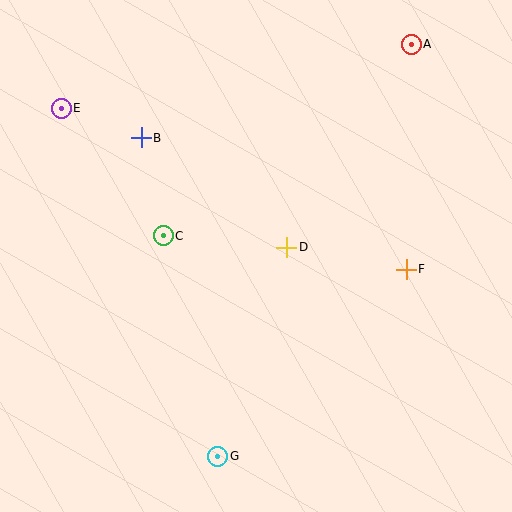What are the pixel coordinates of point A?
Point A is at (411, 44).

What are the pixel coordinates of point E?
Point E is at (61, 108).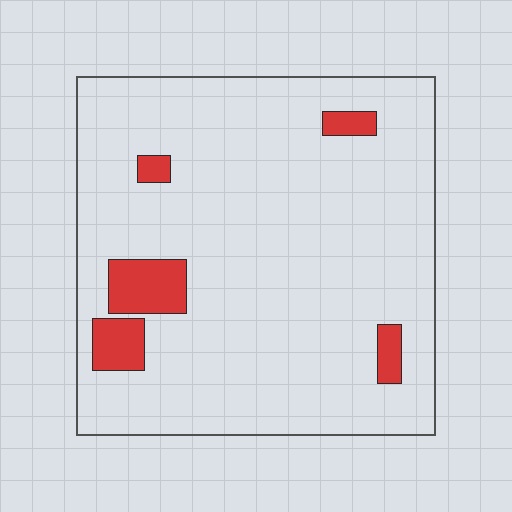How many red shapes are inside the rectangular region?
5.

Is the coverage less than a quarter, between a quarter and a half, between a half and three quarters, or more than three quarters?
Less than a quarter.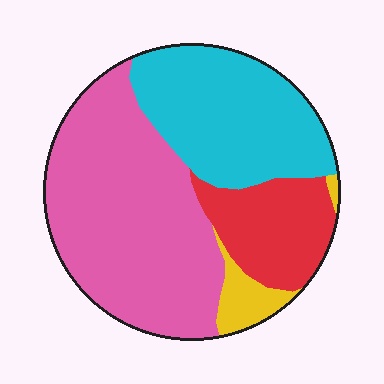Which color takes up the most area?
Pink, at roughly 45%.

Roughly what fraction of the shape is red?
Red takes up about one sixth (1/6) of the shape.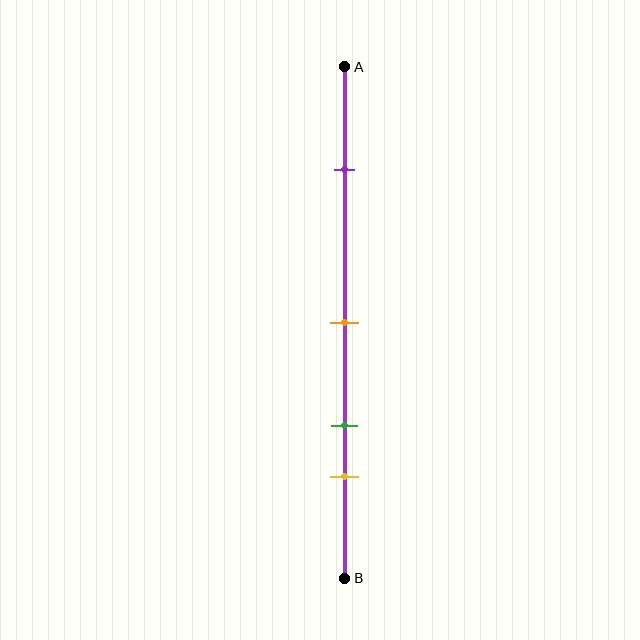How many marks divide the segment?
There are 4 marks dividing the segment.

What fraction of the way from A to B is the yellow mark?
The yellow mark is approximately 80% (0.8) of the way from A to B.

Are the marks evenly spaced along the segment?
No, the marks are not evenly spaced.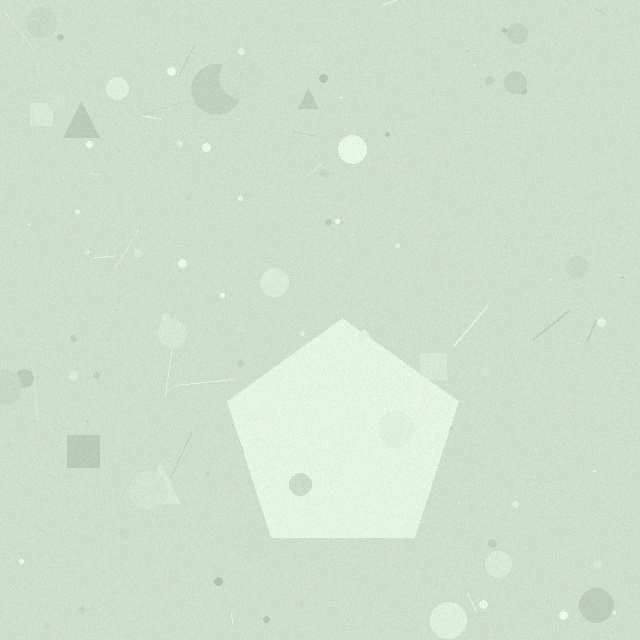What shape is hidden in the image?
A pentagon is hidden in the image.